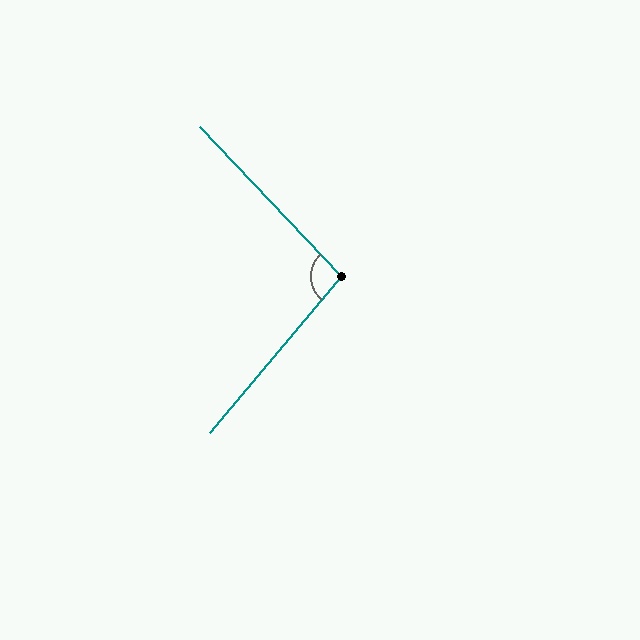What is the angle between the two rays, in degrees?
Approximately 96 degrees.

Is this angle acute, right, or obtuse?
It is obtuse.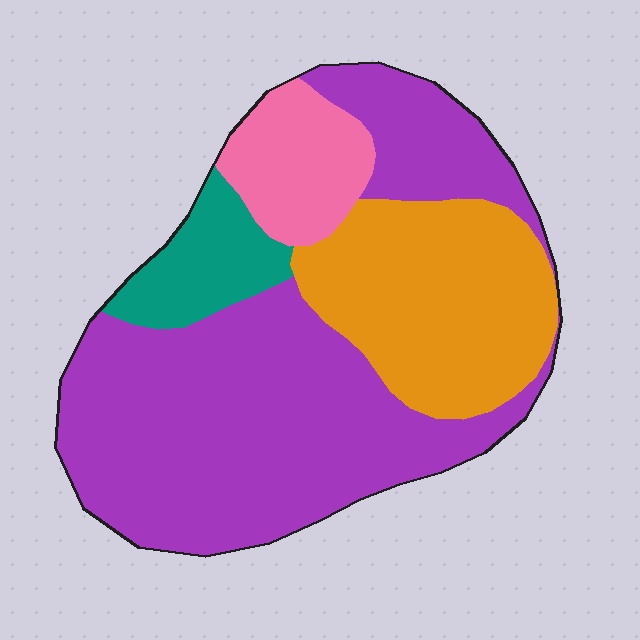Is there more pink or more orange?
Orange.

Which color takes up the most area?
Purple, at roughly 55%.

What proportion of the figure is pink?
Pink takes up about one tenth (1/10) of the figure.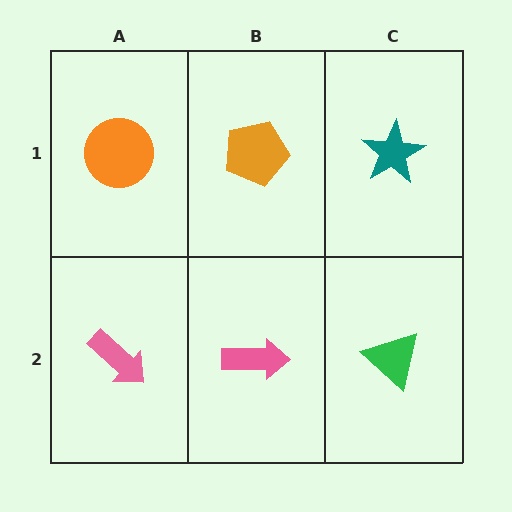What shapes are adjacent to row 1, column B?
A pink arrow (row 2, column B), an orange circle (row 1, column A), a teal star (row 1, column C).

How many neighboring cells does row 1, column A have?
2.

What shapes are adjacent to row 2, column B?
An orange pentagon (row 1, column B), a pink arrow (row 2, column A), a green triangle (row 2, column C).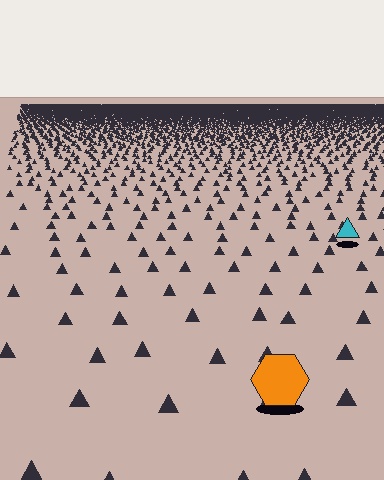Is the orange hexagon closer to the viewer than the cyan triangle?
Yes. The orange hexagon is closer — you can tell from the texture gradient: the ground texture is coarser near it.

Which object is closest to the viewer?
The orange hexagon is closest. The texture marks near it are larger and more spread out.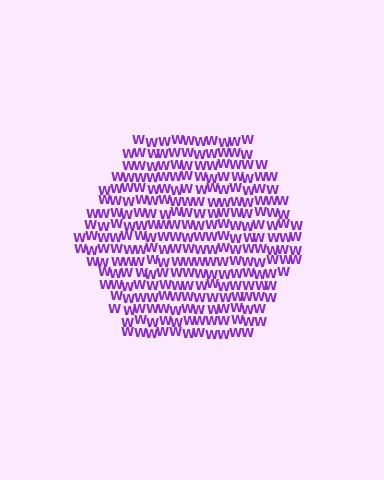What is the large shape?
The large shape is a hexagon.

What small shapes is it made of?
It is made of small letter W's.